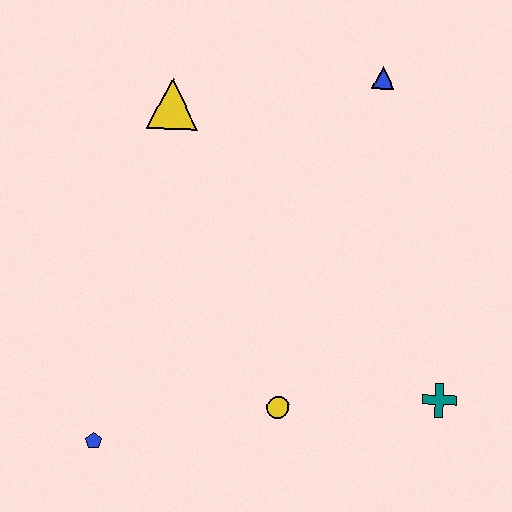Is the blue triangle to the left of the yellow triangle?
No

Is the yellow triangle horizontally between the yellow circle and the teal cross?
No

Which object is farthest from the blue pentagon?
The blue triangle is farthest from the blue pentagon.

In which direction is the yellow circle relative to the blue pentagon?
The yellow circle is to the right of the blue pentagon.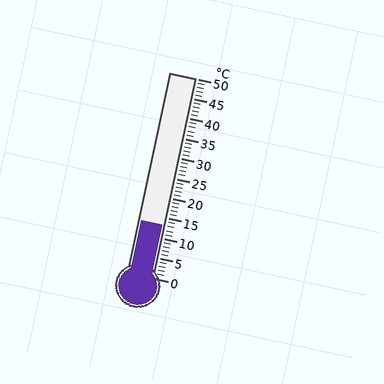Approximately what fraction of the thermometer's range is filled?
The thermometer is filled to approximately 25% of its range.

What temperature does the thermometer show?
The thermometer shows approximately 13°C.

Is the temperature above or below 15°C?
The temperature is below 15°C.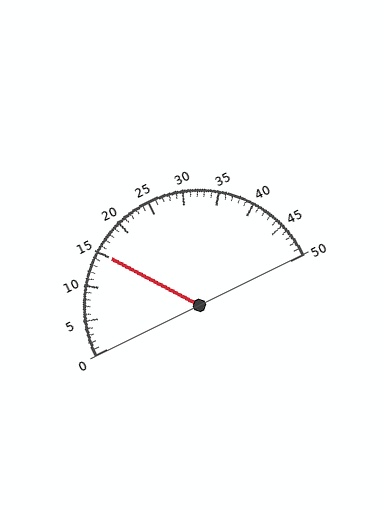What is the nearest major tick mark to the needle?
The nearest major tick mark is 15.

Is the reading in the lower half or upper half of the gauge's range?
The reading is in the lower half of the range (0 to 50).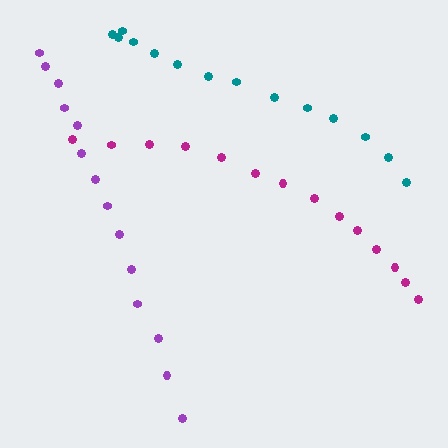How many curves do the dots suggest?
There are 3 distinct paths.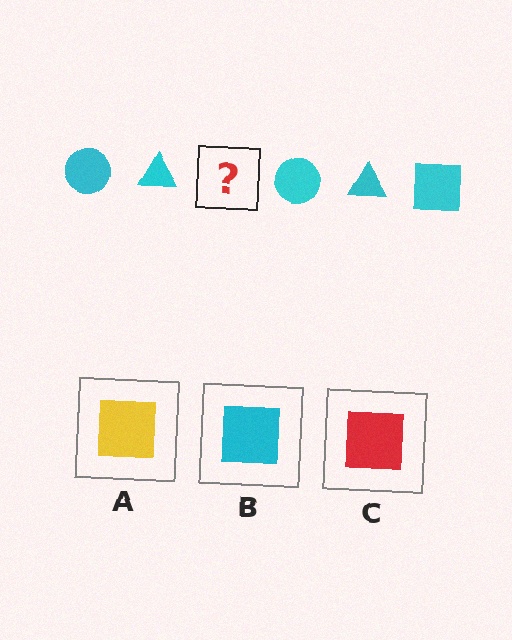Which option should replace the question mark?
Option B.